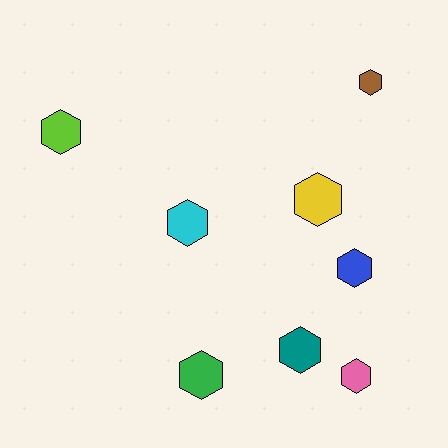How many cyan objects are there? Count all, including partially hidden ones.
There is 1 cyan object.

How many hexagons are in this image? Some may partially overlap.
There are 8 hexagons.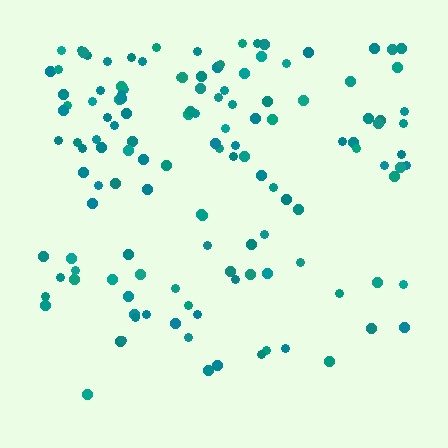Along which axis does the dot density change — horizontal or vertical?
Vertical.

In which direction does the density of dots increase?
From bottom to top, with the top side densest.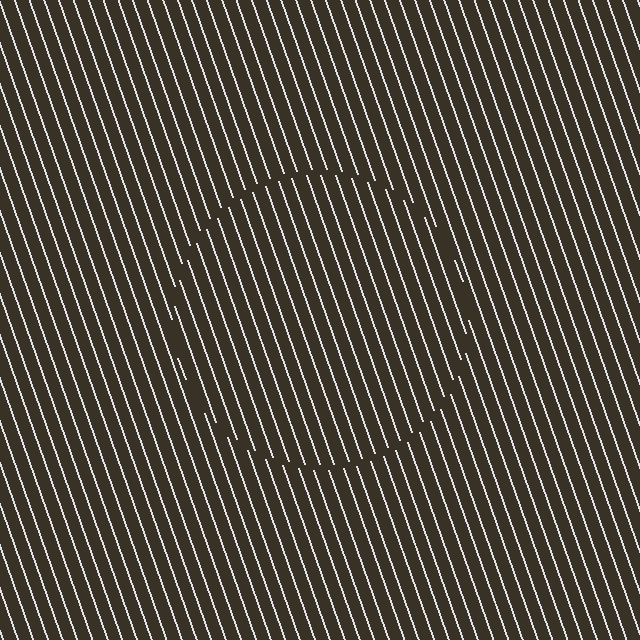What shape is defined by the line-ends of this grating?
An illusory circle. The interior of the shape contains the same grating, shifted by half a period — the contour is defined by the phase discontinuity where line-ends from the inner and outer gratings abut.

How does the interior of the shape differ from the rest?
The interior of the shape contains the same grating, shifted by half a period — the contour is defined by the phase discontinuity where line-ends from the inner and outer gratings abut.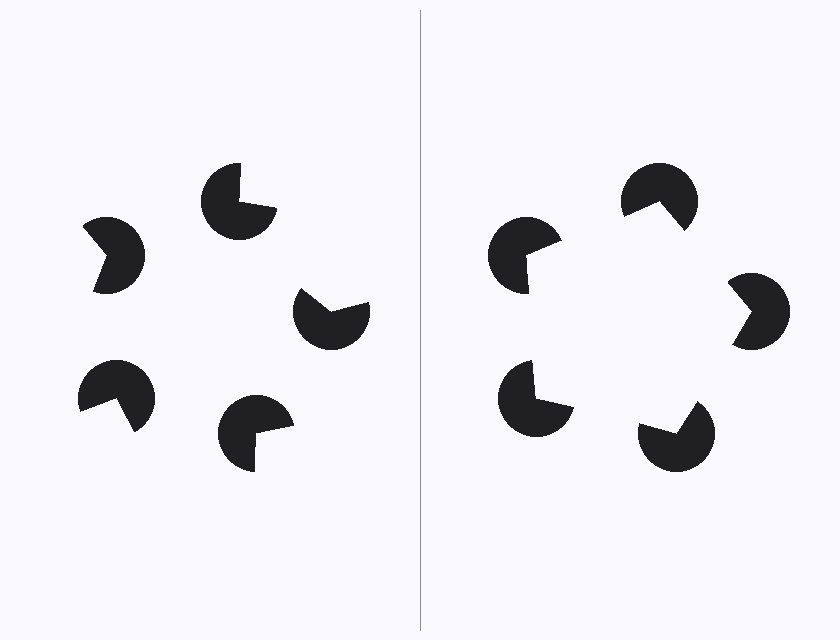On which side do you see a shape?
An illusory pentagon appears on the right side. On the left side the wedge cuts are rotated, so no coherent shape forms.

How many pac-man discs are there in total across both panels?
10 — 5 on each side.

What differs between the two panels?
The pac-man discs are positioned identically on both sides; only the wedge orientations differ. On the right they align to a pentagon; on the left they are misaligned.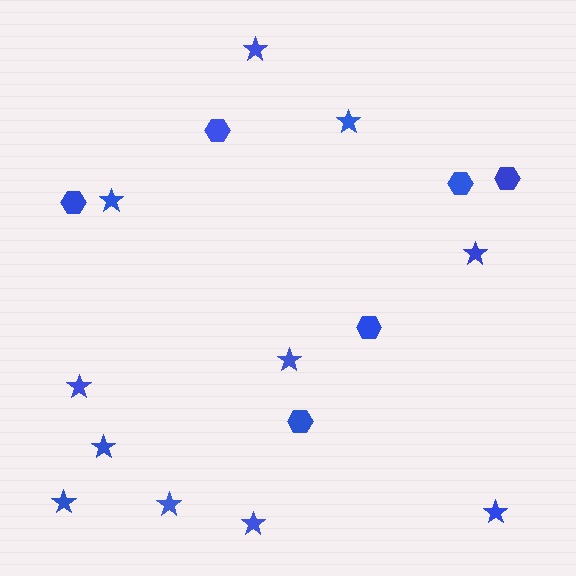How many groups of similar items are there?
There are 2 groups: one group of stars (11) and one group of hexagons (6).